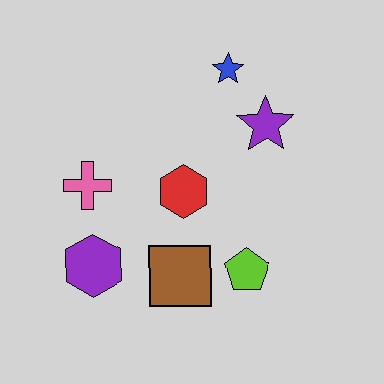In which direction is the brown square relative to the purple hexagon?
The brown square is to the right of the purple hexagon.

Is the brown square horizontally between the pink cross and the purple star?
Yes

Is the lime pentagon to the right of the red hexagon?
Yes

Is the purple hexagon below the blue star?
Yes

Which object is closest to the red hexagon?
The brown square is closest to the red hexagon.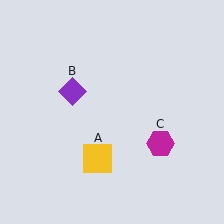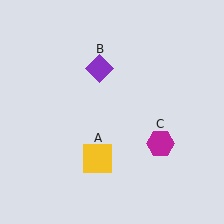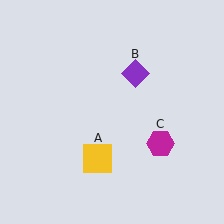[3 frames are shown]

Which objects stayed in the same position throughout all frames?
Yellow square (object A) and magenta hexagon (object C) remained stationary.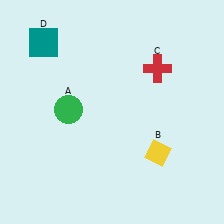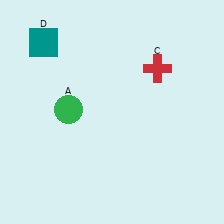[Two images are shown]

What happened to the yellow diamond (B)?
The yellow diamond (B) was removed in Image 2. It was in the bottom-right area of Image 1.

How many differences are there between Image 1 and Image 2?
There is 1 difference between the two images.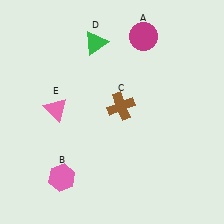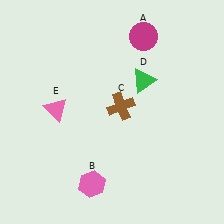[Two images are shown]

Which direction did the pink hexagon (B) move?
The pink hexagon (B) moved right.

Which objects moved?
The objects that moved are: the pink hexagon (B), the green triangle (D).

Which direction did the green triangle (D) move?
The green triangle (D) moved right.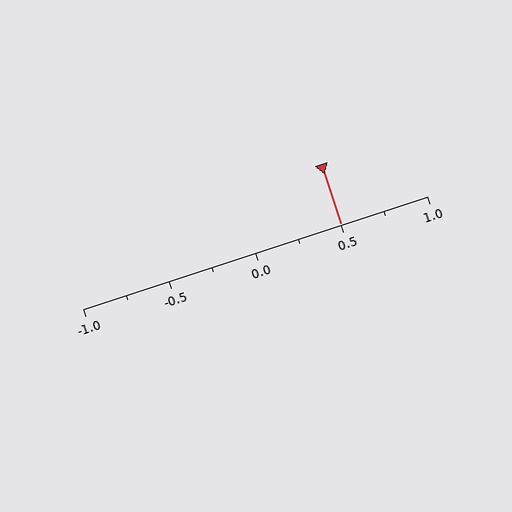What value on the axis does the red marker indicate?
The marker indicates approximately 0.5.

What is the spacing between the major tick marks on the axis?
The major ticks are spaced 0.5 apart.